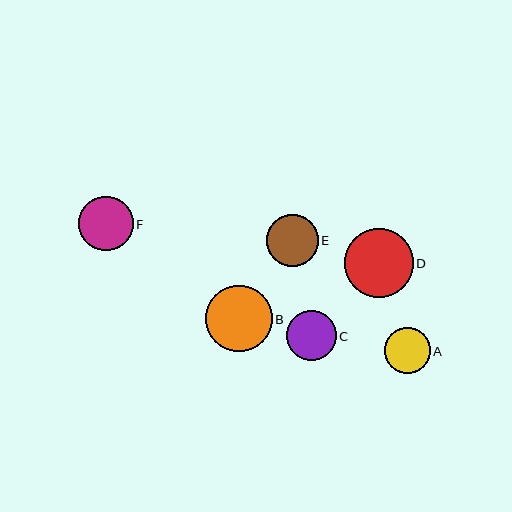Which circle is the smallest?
Circle A is the smallest with a size of approximately 46 pixels.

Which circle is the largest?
Circle D is the largest with a size of approximately 69 pixels.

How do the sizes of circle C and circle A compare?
Circle C and circle A are approximately the same size.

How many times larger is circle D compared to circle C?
Circle D is approximately 1.4 times the size of circle C.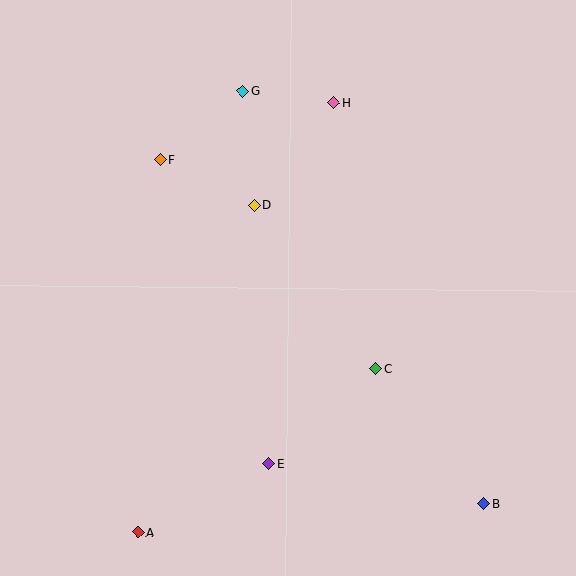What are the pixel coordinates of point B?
Point B is at (484, 504).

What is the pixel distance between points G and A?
The distance between G and A is 454 pixels.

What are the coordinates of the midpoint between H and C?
The midpoint between H and C is at (355, 236).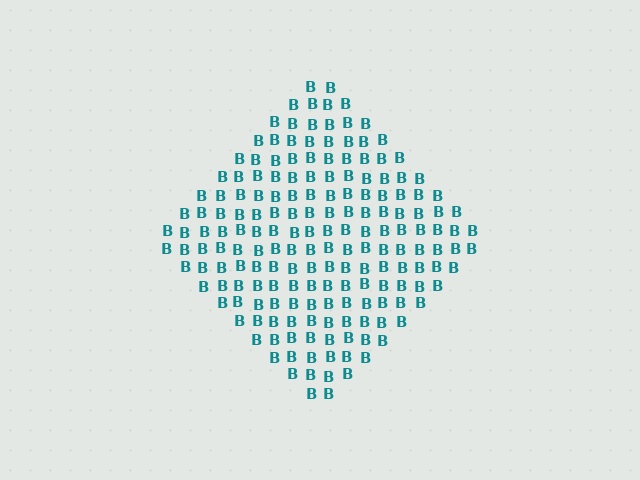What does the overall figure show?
The overall figure shows a diamond.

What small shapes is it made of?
It is made of small letter B's.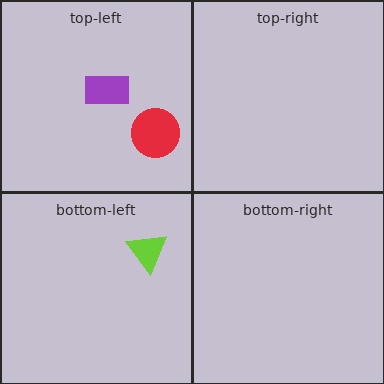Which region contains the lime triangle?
The bottom-left region.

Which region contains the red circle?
The top-left region.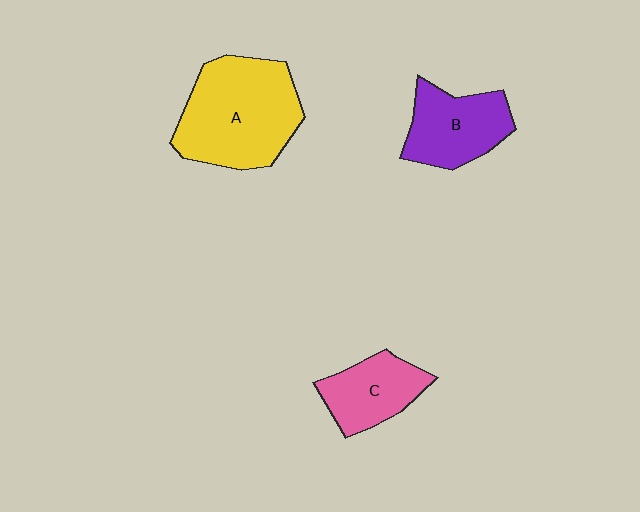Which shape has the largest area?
Shape A (yellow).